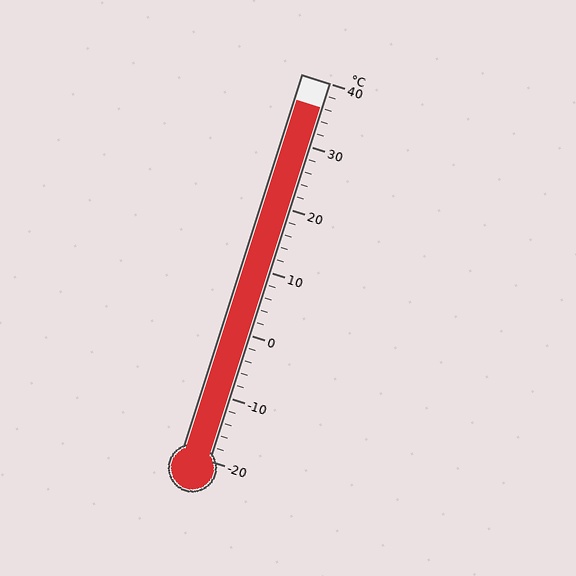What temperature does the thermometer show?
The thermometer shows approximately 36°C.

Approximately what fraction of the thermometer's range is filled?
The thermometer is filled to approximately 95% of its range.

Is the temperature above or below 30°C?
The temperature is above 30°C.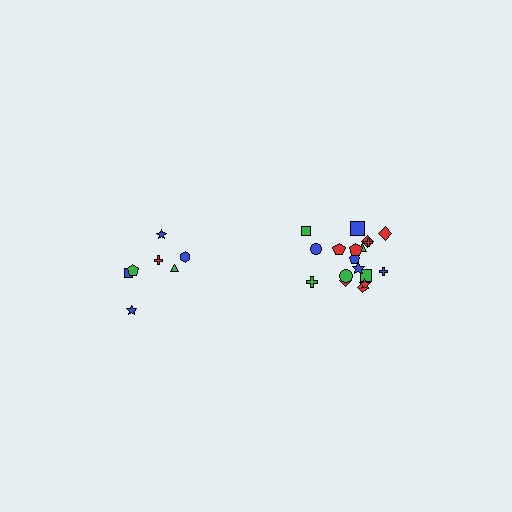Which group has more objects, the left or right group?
The right group.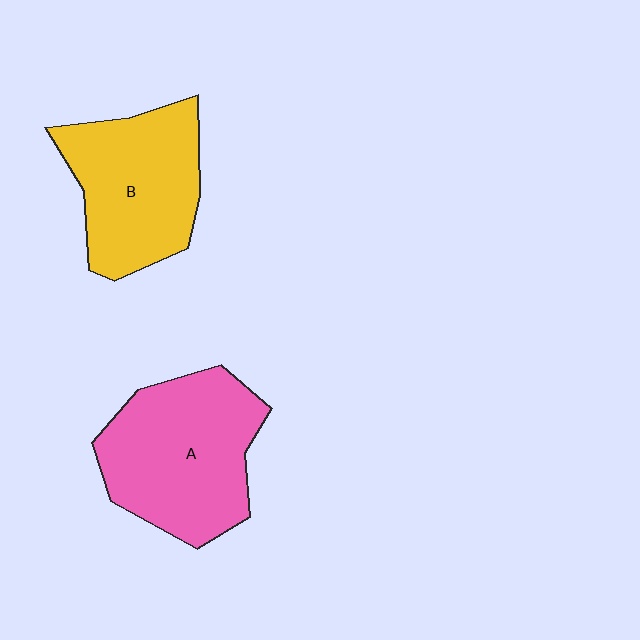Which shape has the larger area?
Shape A (pink).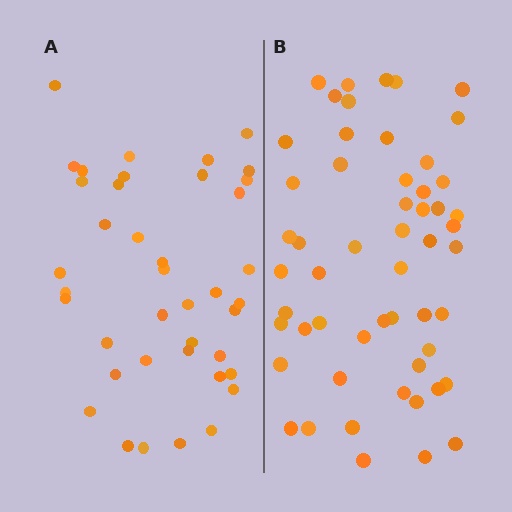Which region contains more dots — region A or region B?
Region B (the right region) has more dots.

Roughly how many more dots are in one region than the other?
Region B has approximately 15 more dots than region A.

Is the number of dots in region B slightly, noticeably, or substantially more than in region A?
Region B has noticeably more, but not dramatically so. The ratio is roughly 1.4 to 1.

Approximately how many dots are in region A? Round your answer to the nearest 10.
About 40 dots.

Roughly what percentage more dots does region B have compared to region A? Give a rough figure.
About 35% more.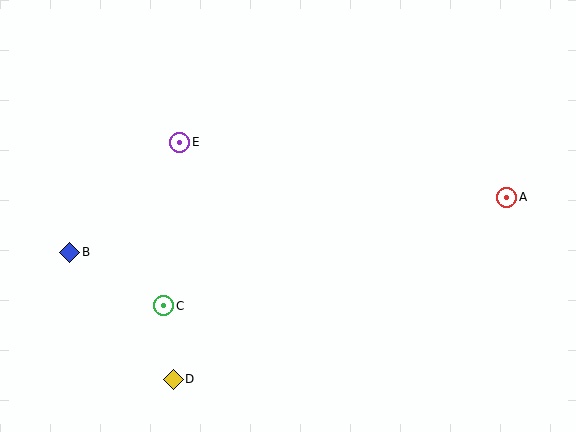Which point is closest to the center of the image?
Point E at (180, 142) is closest to the center.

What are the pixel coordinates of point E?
Point E is at (180, 142).